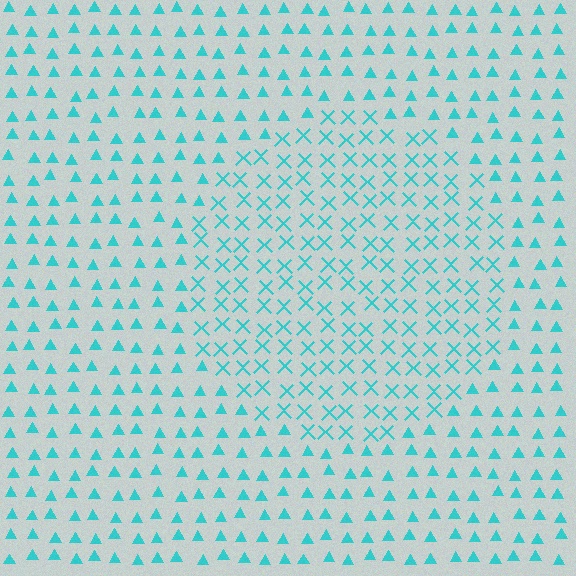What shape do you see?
I see a circle.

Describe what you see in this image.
The image is filled with small cyan elements arranged in a uniform grid. A circle-shaped region contains X marks, while the surrounding area contains triangles. The boundary is defined purely by the change in element shape.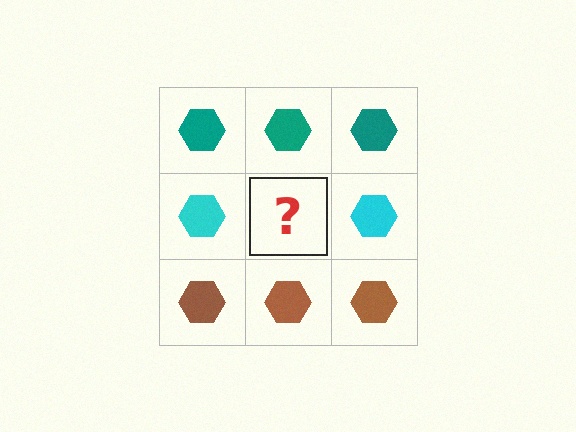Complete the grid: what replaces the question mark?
The question mark should be replaced with a cyan hexagon.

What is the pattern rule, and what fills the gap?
The rule is that each row has a consistent color. The gap should be filled with a cyan hexagon.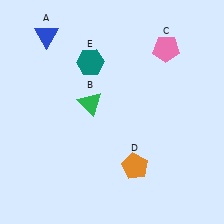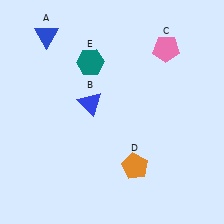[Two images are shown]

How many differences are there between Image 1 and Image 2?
There is 1 difference between the two images.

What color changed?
The triangle (B) changed from green in Image 1 to blue in Image 2.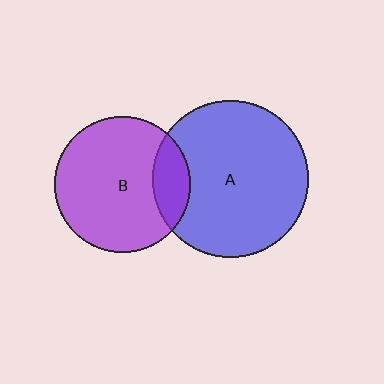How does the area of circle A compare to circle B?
Approximately 1.3 times.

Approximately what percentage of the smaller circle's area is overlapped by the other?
Approximately 20%.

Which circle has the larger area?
Circle A (blue).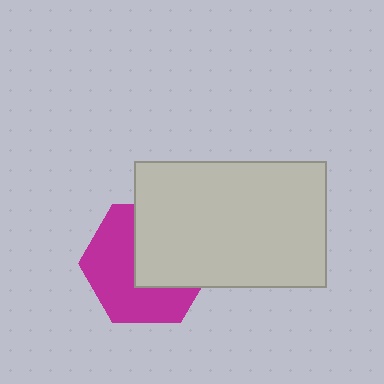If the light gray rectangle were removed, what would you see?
You would see the complete magenta hexagon.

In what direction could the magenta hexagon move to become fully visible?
The magenta hexagon could move toward the lower-left. That would shift it out from behind the light gray rectangle entirely.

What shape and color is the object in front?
The object in front is a light gray rectangle.